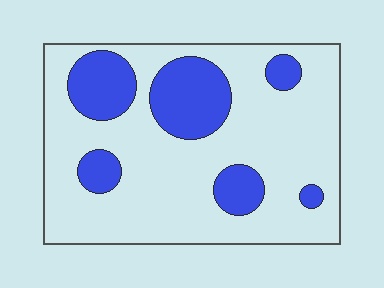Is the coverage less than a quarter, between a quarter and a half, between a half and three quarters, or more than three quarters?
Less than a quarter.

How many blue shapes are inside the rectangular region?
6.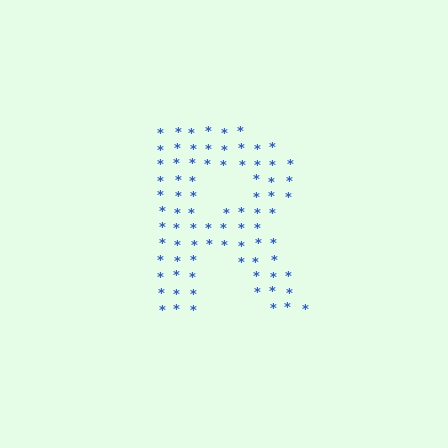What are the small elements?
The small elements are asterisks.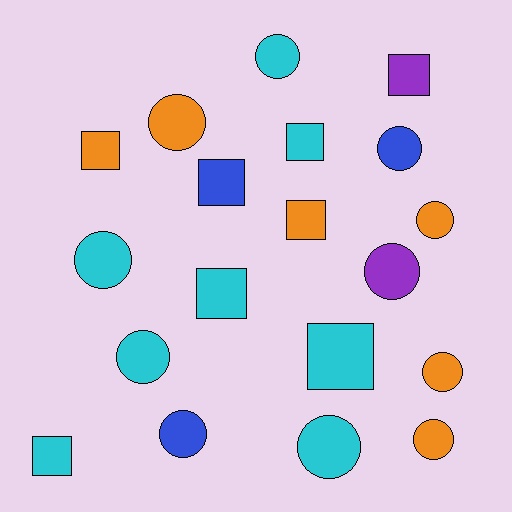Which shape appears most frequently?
Circle, with 11 objects.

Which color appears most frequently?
Cyan, with 8 objects.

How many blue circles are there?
There are 2 blue circles.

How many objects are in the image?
There are 19 objects.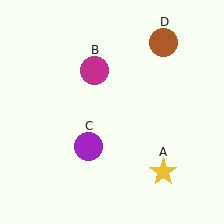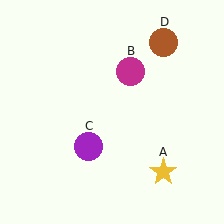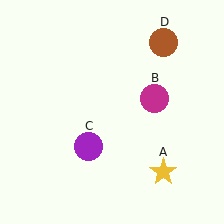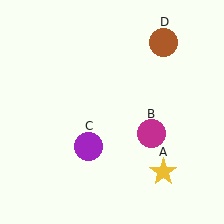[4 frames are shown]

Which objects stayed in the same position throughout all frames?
Yellow star (object A) and purple circle (object C) and brown circle (object D) remained stationary.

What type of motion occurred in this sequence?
The magenta circle (object B) rotated clockwise around the center of the scene.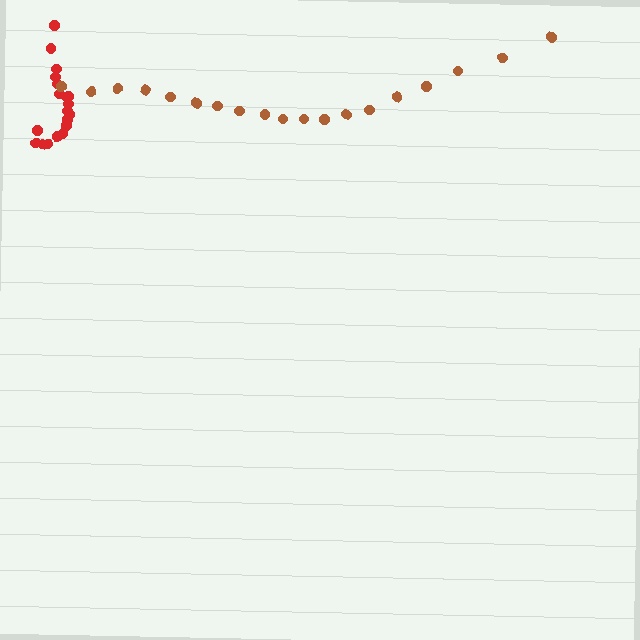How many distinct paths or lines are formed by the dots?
There are 2 distinct paths.